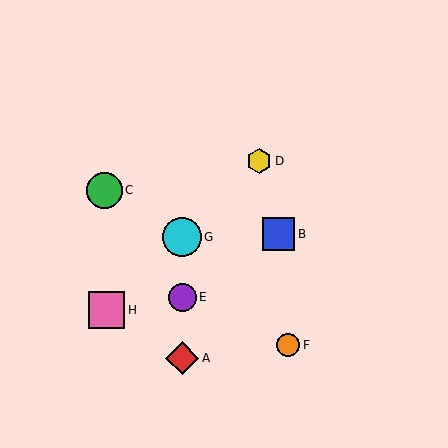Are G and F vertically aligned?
No, G is at x≈182 and F is at x≈288.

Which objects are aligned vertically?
Objects A, E, G are aligned vertically.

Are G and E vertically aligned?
Yes, both are at x≈182.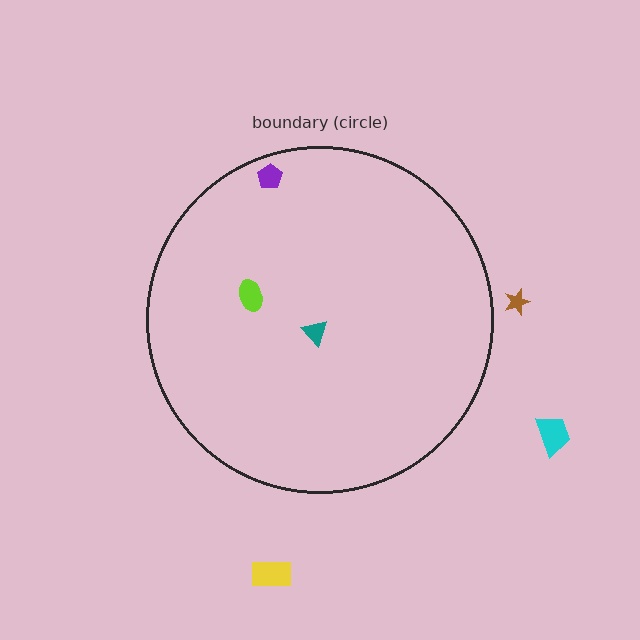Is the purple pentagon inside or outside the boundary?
Inside.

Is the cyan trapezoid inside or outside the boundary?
Outside.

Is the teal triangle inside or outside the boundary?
Inside.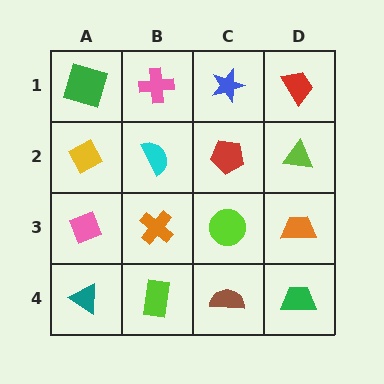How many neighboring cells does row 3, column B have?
4.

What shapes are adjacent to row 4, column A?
A pink diamond (row 3, column A), a lime rectangle (row 4, column B).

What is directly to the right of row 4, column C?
A green trapezoid.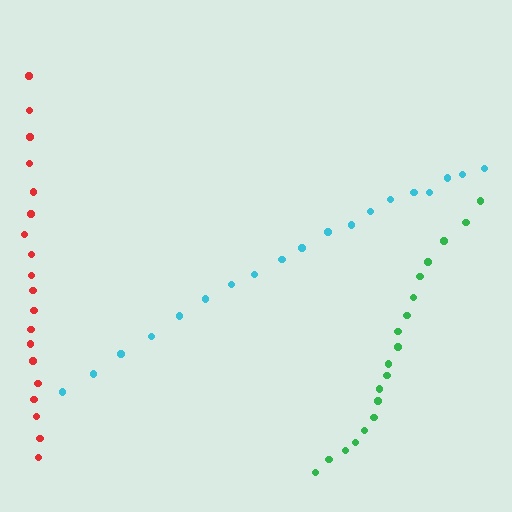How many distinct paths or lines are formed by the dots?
There are 3 distinct paths.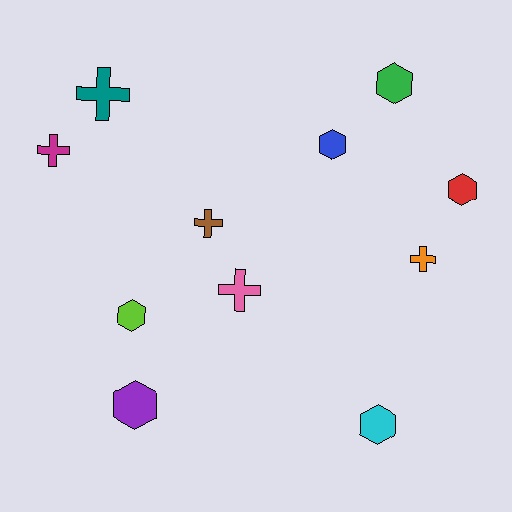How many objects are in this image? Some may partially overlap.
There are 11 objects.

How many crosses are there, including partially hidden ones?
There are 5 crosses.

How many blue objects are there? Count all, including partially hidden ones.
There is 1 blue object.